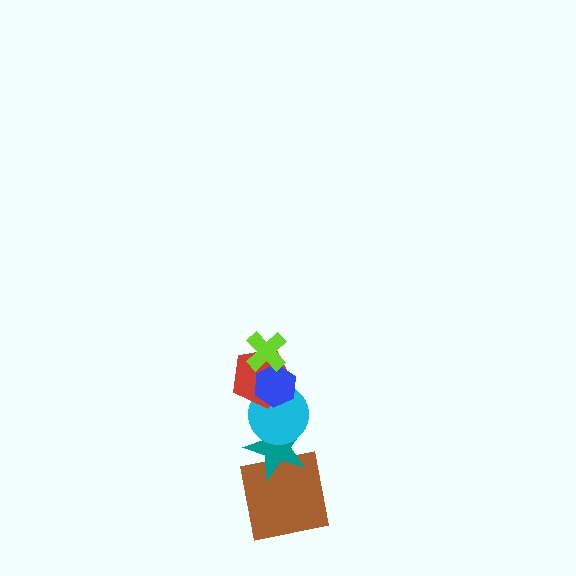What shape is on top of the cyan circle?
The red pentagon is on top of the cyan circle.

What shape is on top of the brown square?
The teal star is on top of the brown square.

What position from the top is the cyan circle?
The cyan circle is 4th from the top.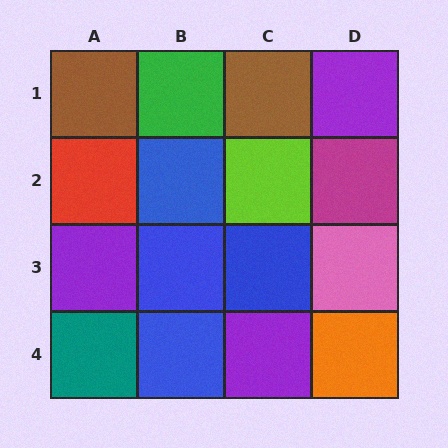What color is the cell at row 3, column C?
Blue.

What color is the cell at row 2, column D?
Magenta.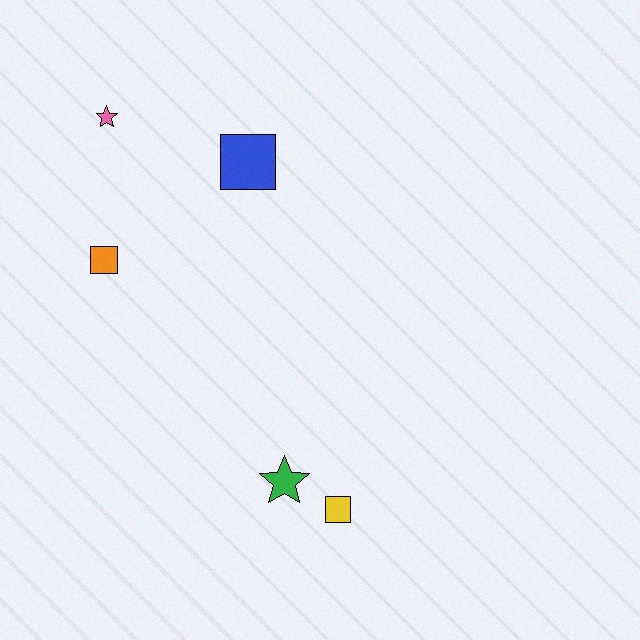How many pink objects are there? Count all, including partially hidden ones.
There is 1 pink object.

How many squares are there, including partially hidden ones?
There are 3 squares.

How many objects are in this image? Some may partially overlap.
There are 5 objects.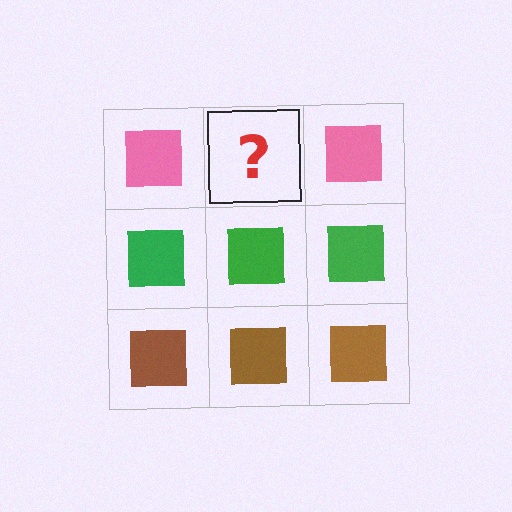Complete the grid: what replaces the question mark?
The question mark should be replaced with a pink square.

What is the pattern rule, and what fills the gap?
The rule is that each row has a consistent color. The gap should be filled with a pink square.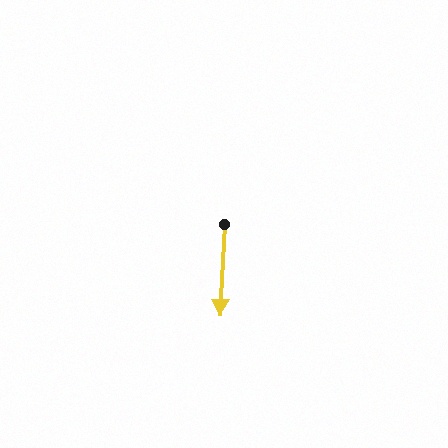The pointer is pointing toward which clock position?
Roughly 6 o'clock.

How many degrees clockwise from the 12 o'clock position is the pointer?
Approximately 183 degrees.